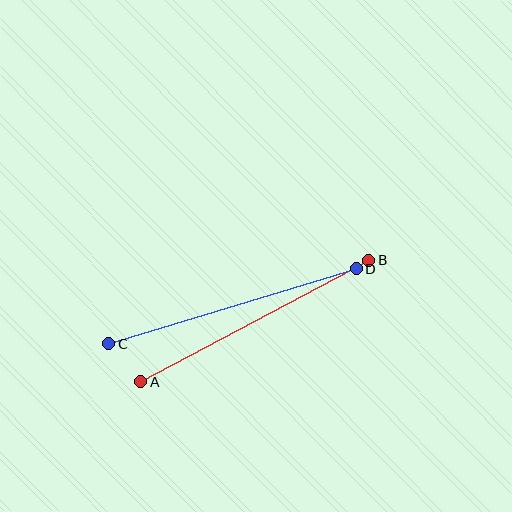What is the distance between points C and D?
The distance is approximately 259 pixels.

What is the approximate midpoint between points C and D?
The midpoint is at approximately (232, 306) pixels.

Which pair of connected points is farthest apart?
Points C and D are farthest apart.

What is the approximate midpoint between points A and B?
The midpoint is at approximately (255, 321) pixels.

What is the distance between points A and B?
The distance is approximately 258 pixels.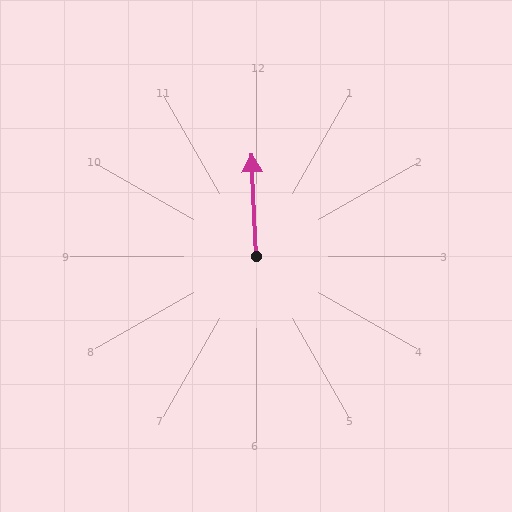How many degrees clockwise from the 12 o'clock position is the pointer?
Approximately 357 degrees.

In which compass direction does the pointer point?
North.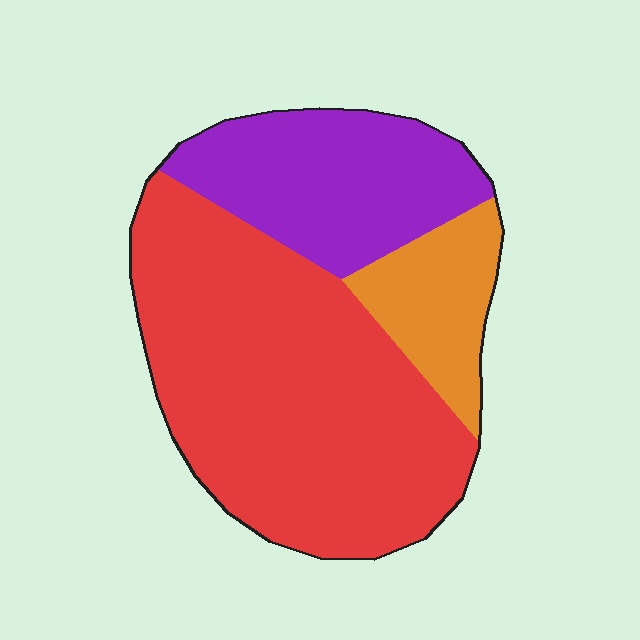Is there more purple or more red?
Red.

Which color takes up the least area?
Orange, at roughly 15%.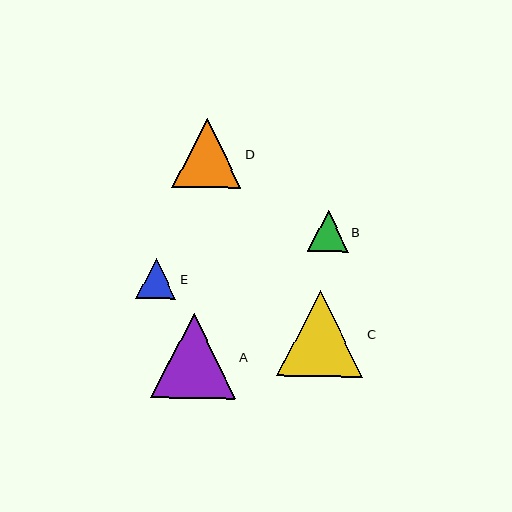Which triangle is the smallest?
Triangle E is the smallest with a size of approximately 40 pixels.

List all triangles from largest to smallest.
From largest to smallest: C, A, D, B, E.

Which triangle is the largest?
Triangle C is the largest with a size of approximately 86 pixels.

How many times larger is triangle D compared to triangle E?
Triangle D is approximately 1.7 times the size of triangle E.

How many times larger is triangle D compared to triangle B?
Triangle D is approximately 1.7 times the size of triangle B.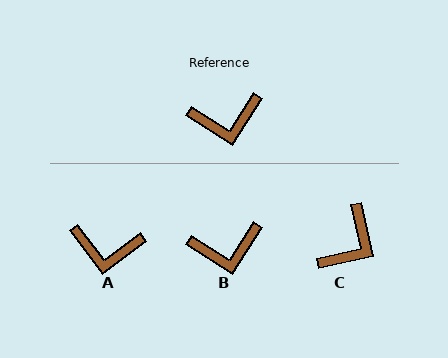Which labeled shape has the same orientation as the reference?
B.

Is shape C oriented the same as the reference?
No, it is off by about 45 degrees.